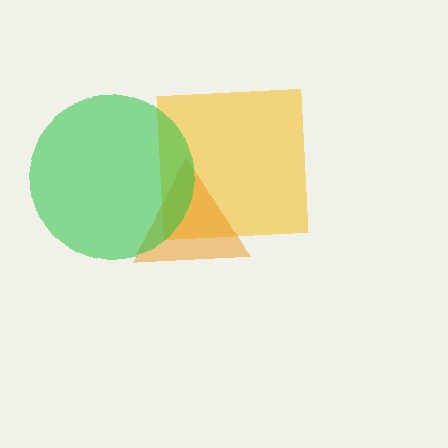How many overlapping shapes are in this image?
There are 3 overlapping shapes in the image.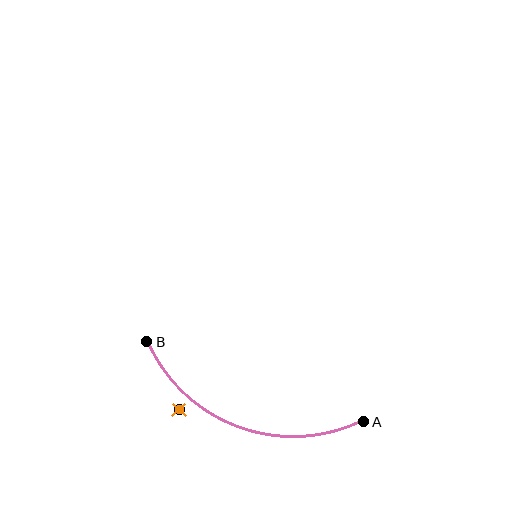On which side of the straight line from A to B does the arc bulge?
The arc bulges below the straight line connecting A and B.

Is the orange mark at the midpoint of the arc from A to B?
No — the orange mark does not lie on the arc at all. It sits slightly outside the curve.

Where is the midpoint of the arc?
The arc midpoint is the point on the curve farthest from the straight line joining A and B. It sits below that line.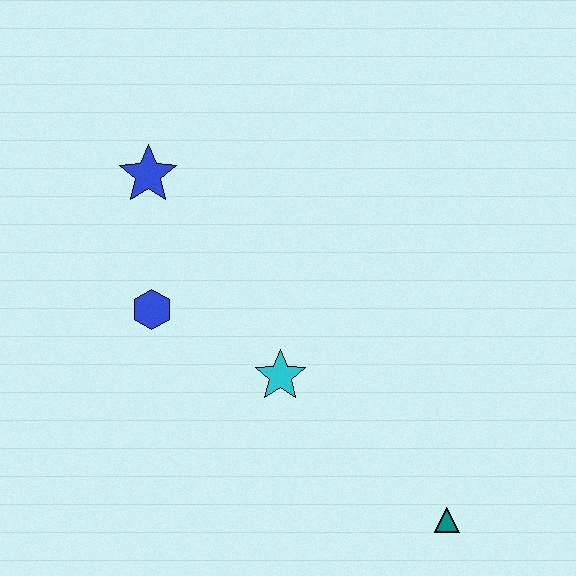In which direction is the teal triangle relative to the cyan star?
The teal triangle is to the right of the cyan star.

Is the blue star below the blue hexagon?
No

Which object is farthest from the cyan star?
The blue star is farthest from the cyan star.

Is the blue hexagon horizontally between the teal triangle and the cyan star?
No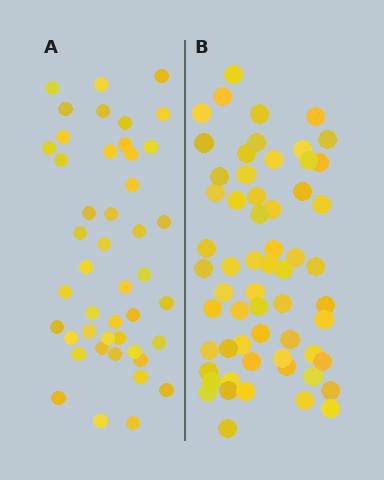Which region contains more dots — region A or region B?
Region B (the right region) has more dots.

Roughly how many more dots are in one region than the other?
Region B has approximately 15 more dots than region A.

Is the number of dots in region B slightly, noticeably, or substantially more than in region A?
Region B has noticeably more, but not dramatically so. The ratio is roughly 1.3 to 1.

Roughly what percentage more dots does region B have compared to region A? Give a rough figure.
About 35% more.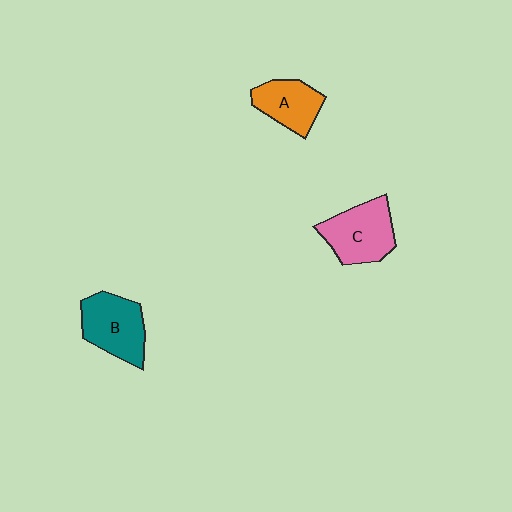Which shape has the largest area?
Shape C (pink).